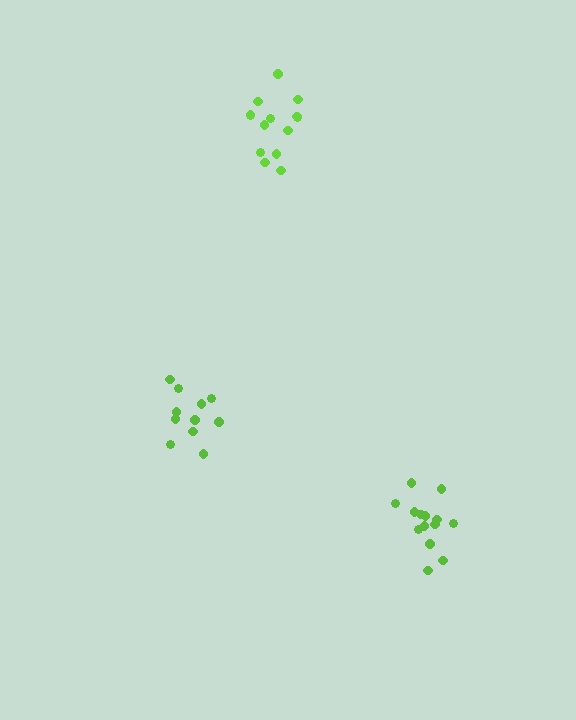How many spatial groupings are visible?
There are 3 spatial groupings.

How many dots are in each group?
Group 1: 14 dots, Group 2: 14 dots, Group 3: 11 dots (39 total).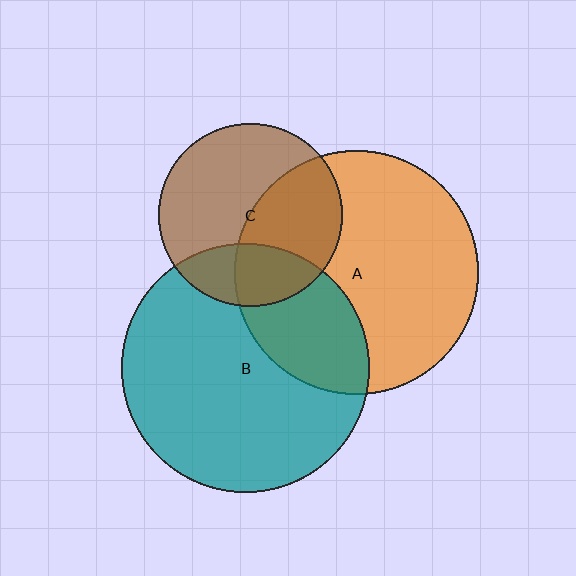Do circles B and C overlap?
Yes.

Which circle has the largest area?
Circle B (teal).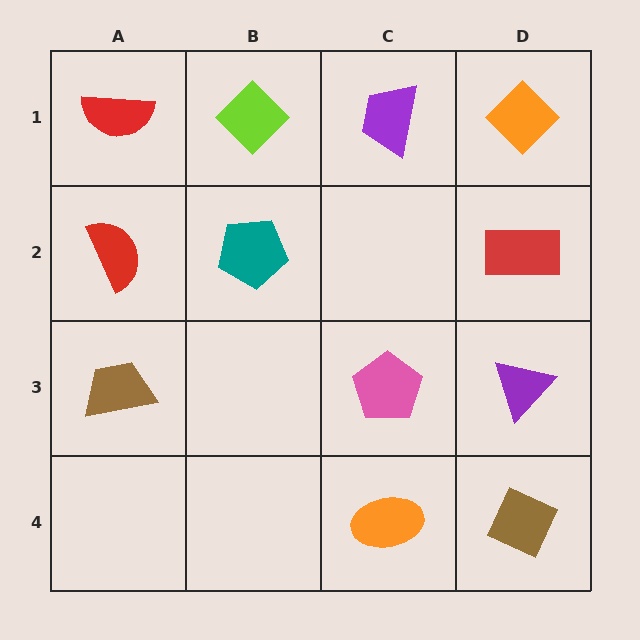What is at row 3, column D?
A purple triangle.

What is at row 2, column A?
A red semicircle.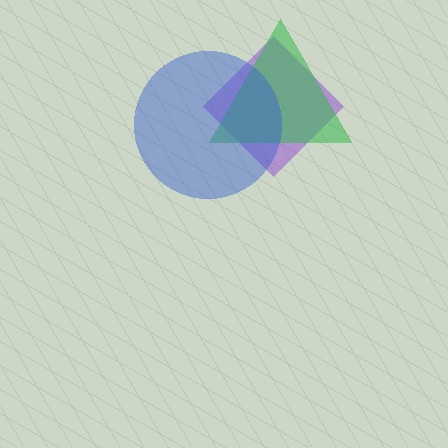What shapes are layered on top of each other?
The layered shapes are: a purple diamond, a green triangle, a blue circle.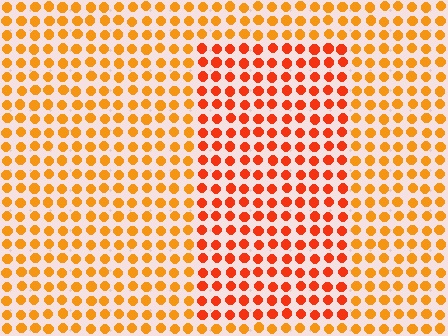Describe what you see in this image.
The image is filled with small orange elements in a uniform arrangement. A rectangle-shaped region is visible where the elements are tinted to a slightly different hue, forming a subtle color boundary.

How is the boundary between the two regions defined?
The boundary is defined purely by a slight shift in hue (about 26 degrees). Spacing, size, and orientation are identical on both sides.